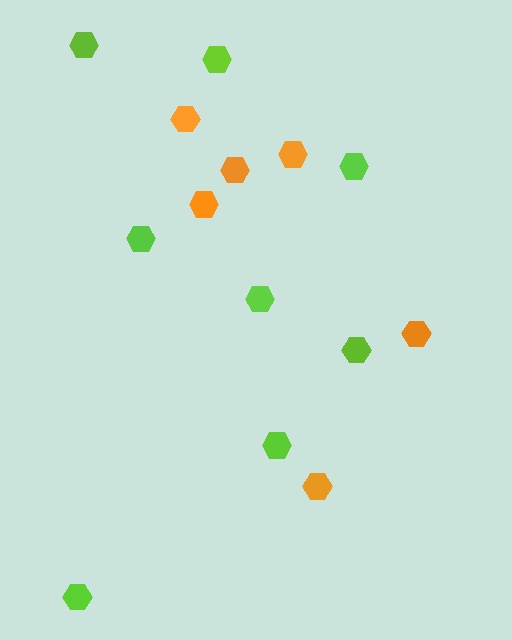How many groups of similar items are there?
There are 2 groups: one group of orange hexagons (6) and one group of lime hexagons (8).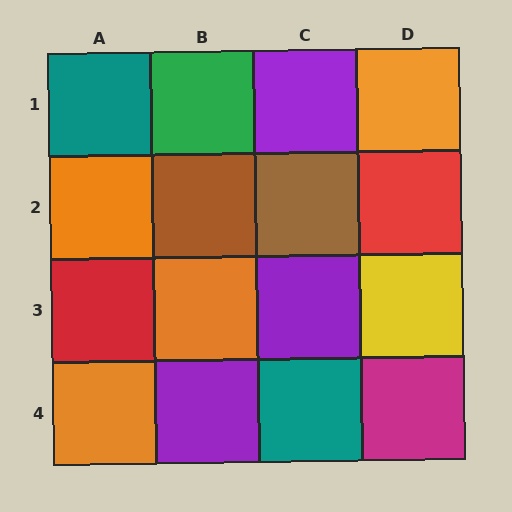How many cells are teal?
2 cells are teal.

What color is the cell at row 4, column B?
Purple.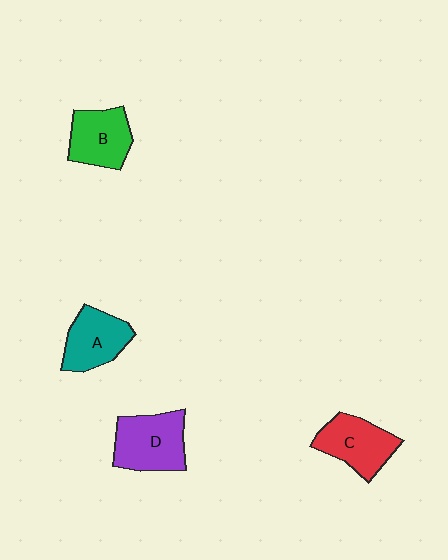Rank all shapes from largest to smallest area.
From largest to smallest: D (purple), C (red), B (green), A (teal).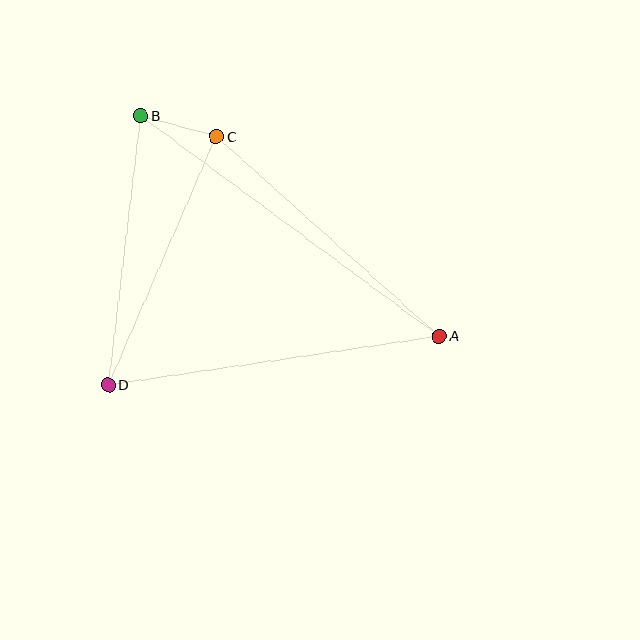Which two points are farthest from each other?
Points A and B are farthest from each other.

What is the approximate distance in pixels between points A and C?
The distance between A and C is approximately 299 pixels.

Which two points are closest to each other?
Points B and C are closest to each other.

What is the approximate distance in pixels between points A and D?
The distance between A and D is approximately 335 pixels.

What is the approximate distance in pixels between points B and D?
The distance between B and D is approximately 271 pixels.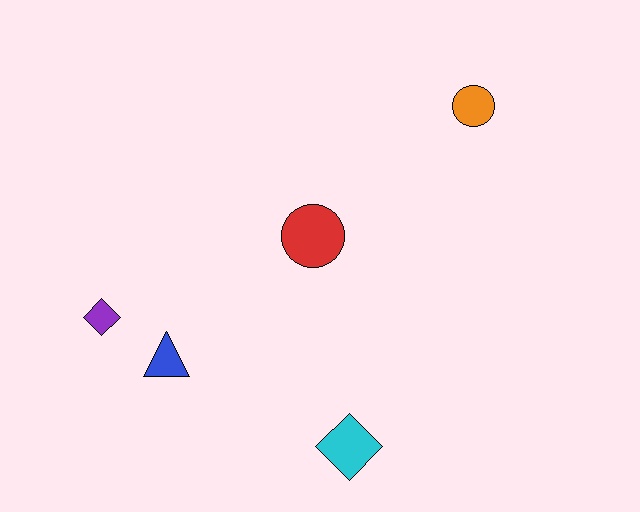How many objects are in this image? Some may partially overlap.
There are 5 objects.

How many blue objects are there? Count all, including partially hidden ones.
There is 1 blue object.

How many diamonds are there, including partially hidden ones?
There are 2 diamonds.